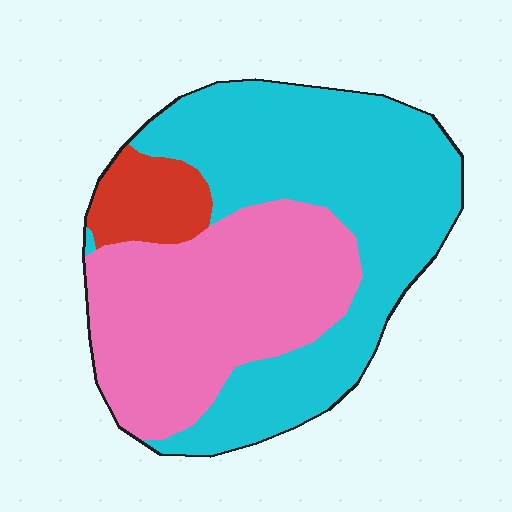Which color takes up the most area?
Cyan, at roughly 50%.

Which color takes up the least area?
Red, at roughly 10%.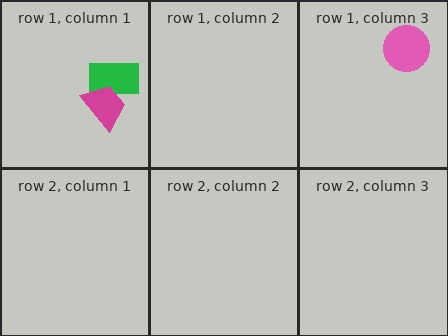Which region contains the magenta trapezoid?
The row 1, column 1 region.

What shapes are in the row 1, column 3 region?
The pink circle.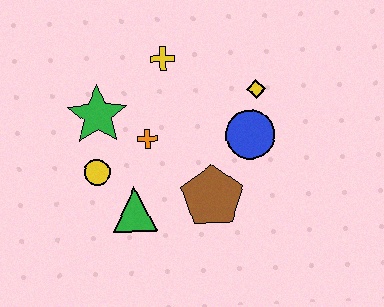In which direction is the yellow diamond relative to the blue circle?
The yellow diamond is above the blue circle.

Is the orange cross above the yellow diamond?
No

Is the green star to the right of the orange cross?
No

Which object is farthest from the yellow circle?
The yellow diamond is farthest from the yellow circle.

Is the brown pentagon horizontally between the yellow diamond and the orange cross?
Yes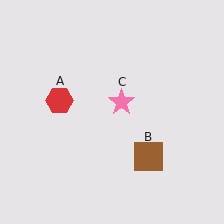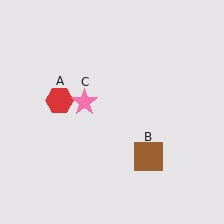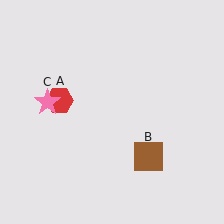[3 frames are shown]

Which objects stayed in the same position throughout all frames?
Red hexagon (object A) and brown square (object B) remained stationary.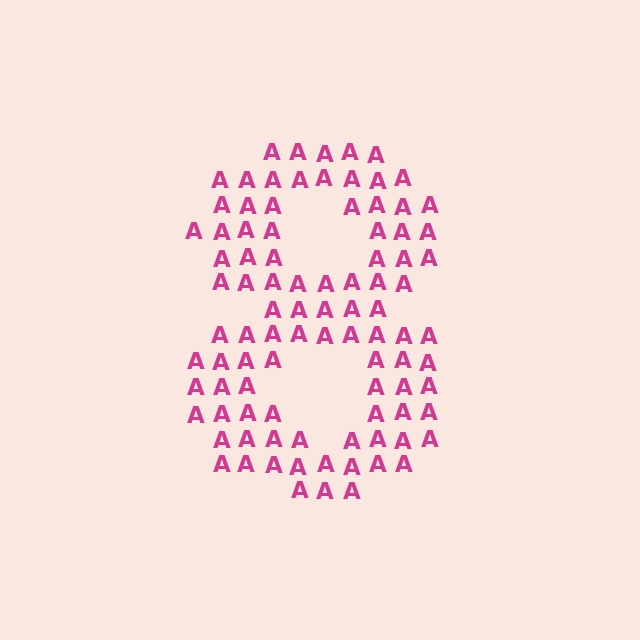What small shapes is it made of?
It is made of small letter A's.